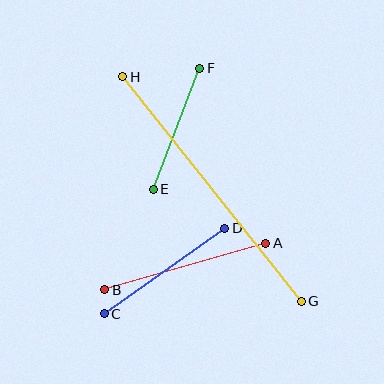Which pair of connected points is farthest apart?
Points G and H are farthest apart.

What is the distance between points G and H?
The distance is approximately 287 pixels.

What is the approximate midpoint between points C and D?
The midpoint is at approximately (165, 271) pixels.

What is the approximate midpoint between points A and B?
The midpoint is at approximately (185, 267) pixels.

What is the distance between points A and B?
The distance is approximately 167 pixels.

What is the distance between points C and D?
The distance is approximately 148 pixels.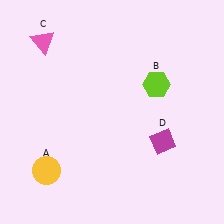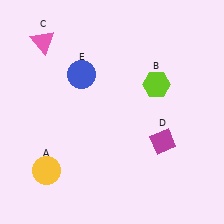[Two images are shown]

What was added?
A blue circle (E) was added in Image 2.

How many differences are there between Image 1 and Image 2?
There is 1 difference between the two images.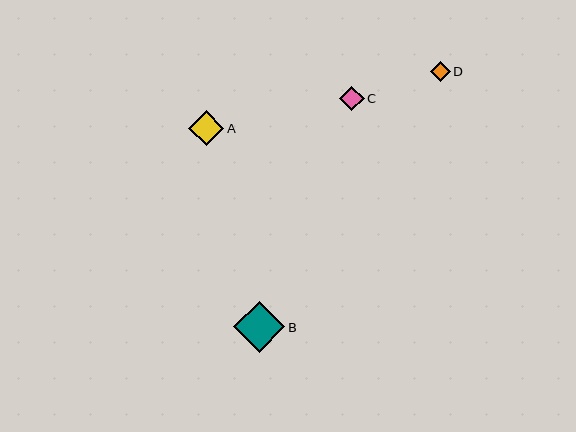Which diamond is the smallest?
Diamond D is the smallest with a size of approximately 19 pixels.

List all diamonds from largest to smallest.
From largest to smallest: B, A, C, D.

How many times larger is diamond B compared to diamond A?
Diamond B is approximately 1.5 times the size of diamond A.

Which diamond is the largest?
Diamond B is the largest with a size of approximately 51 pixels.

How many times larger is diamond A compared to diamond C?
Diamond A is approximately 1.4 times the size of diamond C.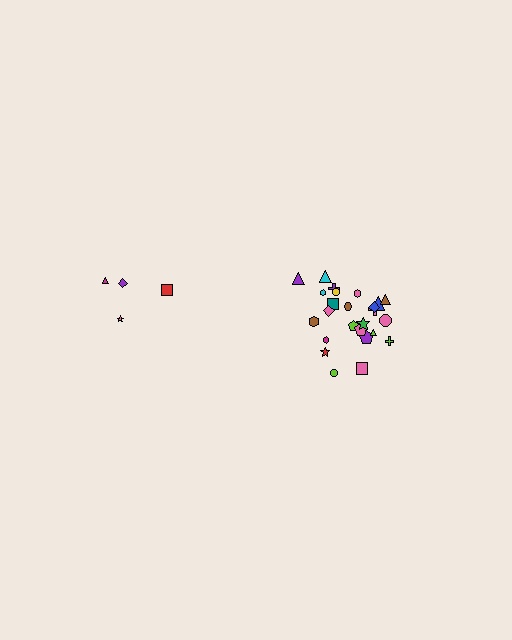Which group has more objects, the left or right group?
The right group.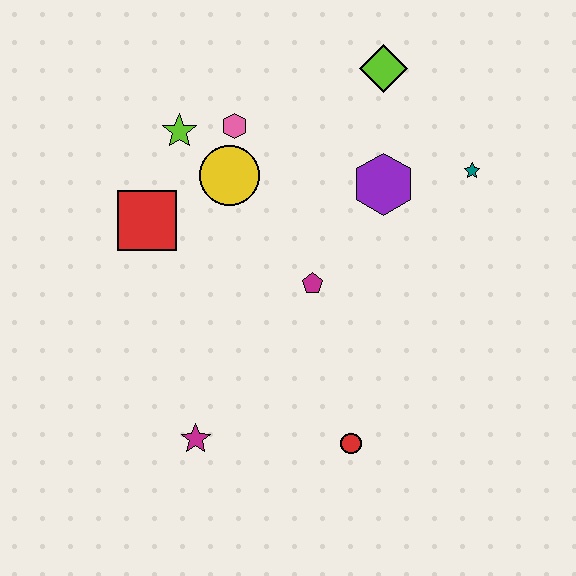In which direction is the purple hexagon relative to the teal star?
The purple hexagon is to the left of the teal star.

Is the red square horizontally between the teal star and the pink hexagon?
No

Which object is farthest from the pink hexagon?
The red circle is farthest from the pink hexagon.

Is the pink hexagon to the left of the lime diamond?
Yes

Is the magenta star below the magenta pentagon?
Yes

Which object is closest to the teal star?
The purple hexagon is closest to the teal star.